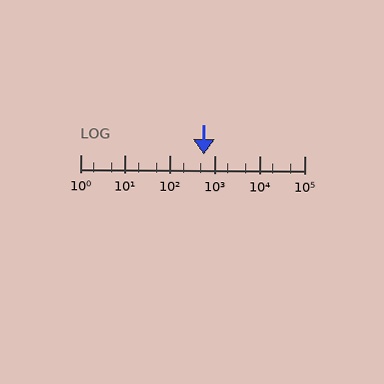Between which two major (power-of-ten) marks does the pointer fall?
The pointer is between 100 and 1000.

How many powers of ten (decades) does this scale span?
The scale spans 5 decades, from 1 to 100000.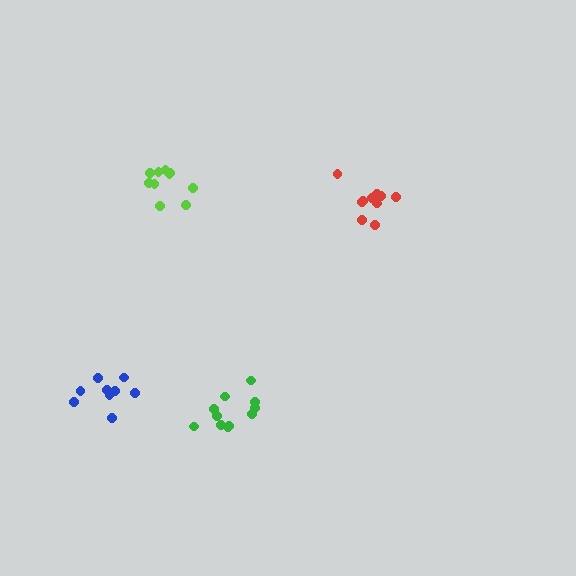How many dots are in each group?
Group 1: 11 dots, Group 2: 9 dots, Group 3: 10 dots, Group 4: 10 dots (40 total).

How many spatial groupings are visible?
There are 4 spatial groupings.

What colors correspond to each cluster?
The clusters are colored: green, blue, red, lime.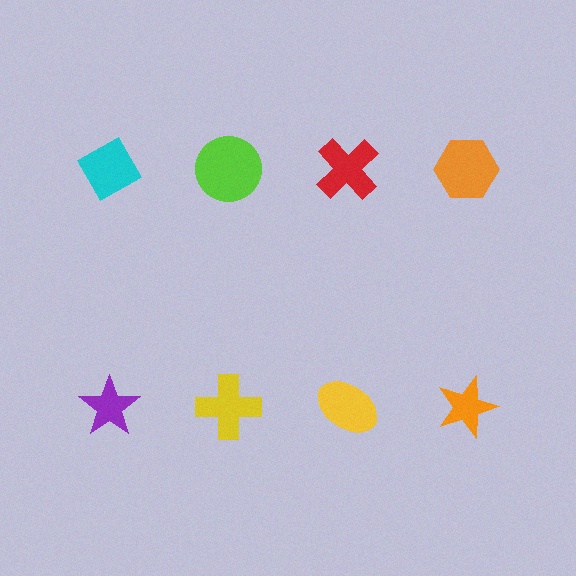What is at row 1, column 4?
An orange hexagon.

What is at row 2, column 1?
A purple star.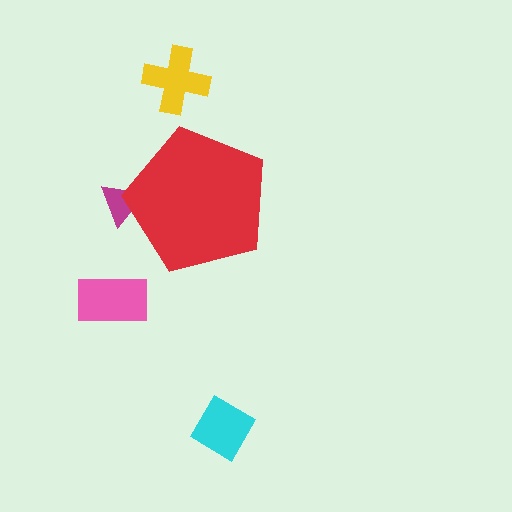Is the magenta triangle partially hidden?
Yes, the magenta triangle is partially hidden behind the red pentagon.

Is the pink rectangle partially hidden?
No, the pink rectangle is fully visible.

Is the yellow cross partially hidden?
No, the yellow cross is fully visible.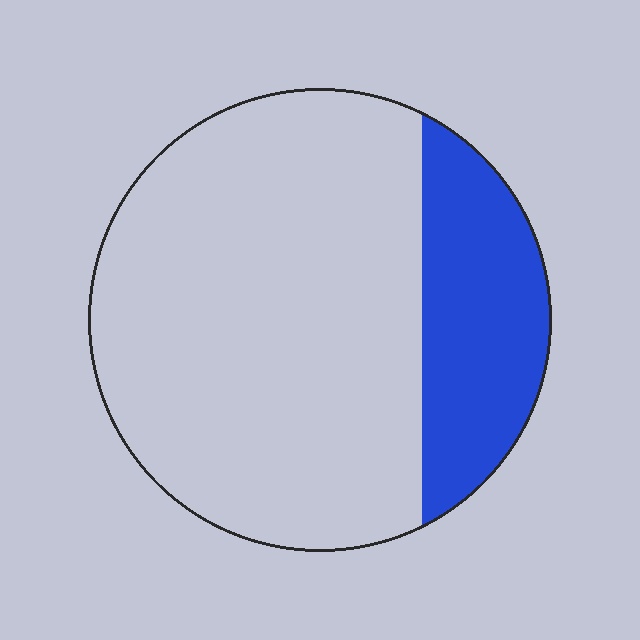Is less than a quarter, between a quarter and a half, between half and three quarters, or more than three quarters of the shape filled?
Less than a quarter.